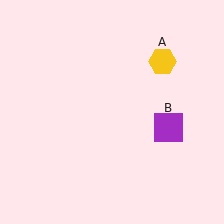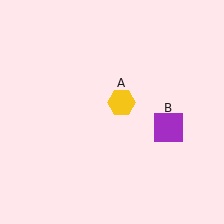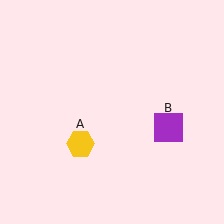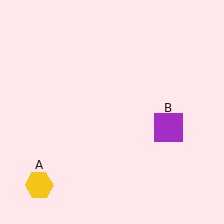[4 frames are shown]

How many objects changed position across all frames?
1 object changed position: yellow hexagon (object A).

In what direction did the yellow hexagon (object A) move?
The yellow hexagon (object A) moved down and to the left.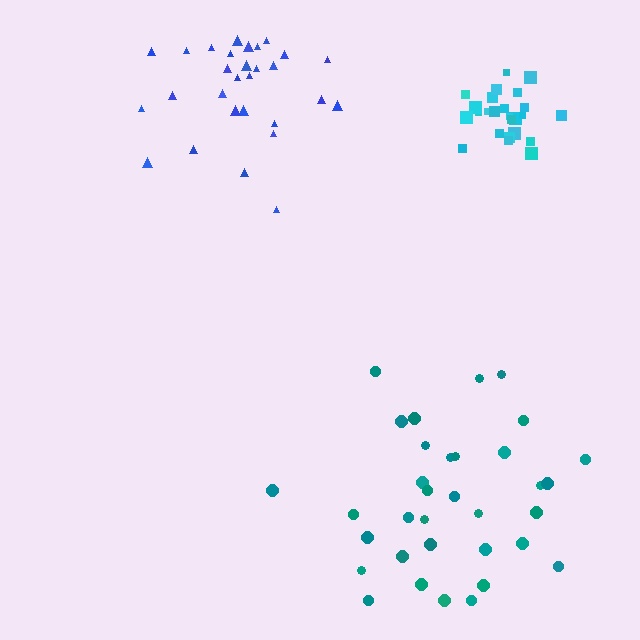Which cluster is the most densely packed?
Cyan.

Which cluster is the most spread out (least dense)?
Teal.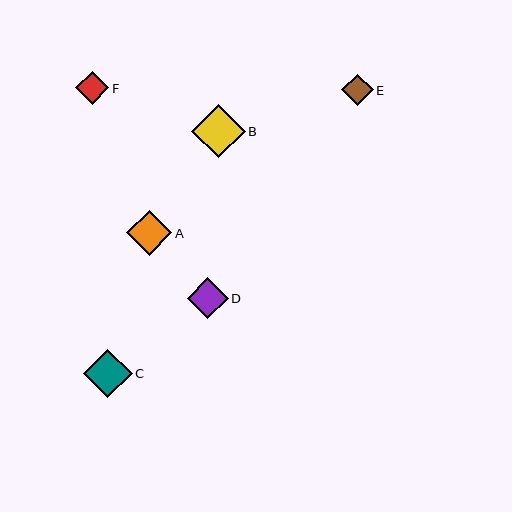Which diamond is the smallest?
Diamond E is the smallest with a size of approximately 32 pixels.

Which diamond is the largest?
Diamond B is the largest with a size of approximately 54 pixels.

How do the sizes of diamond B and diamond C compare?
Diamond B and diamond C are approximately the same size.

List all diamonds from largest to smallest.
From largest to smallest: B, C, A, D, F, E.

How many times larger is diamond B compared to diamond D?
Diamond B is approximately 1.3 times the size of diamond D.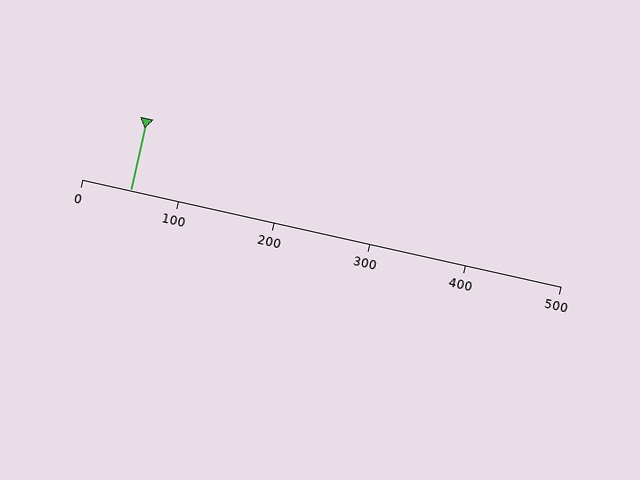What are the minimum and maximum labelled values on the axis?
The axis runs from 0 to 500.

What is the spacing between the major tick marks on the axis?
The major ticks are spaced 100 apart.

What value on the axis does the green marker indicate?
The marker indicates approximately 50.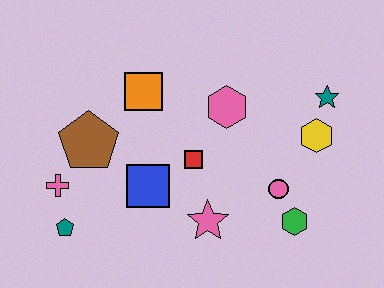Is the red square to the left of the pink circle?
Yes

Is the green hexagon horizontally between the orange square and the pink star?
No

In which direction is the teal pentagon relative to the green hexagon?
The teal pentagon is to the left of the green hexagon.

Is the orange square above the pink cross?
Yes